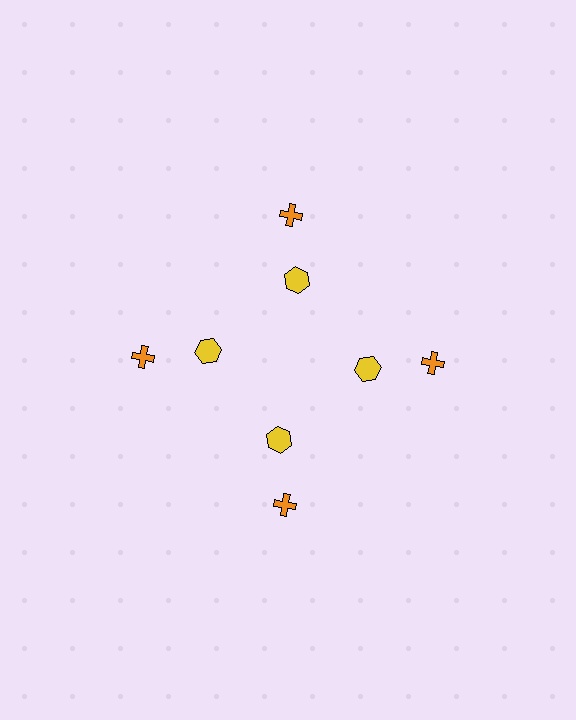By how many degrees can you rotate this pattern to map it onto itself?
The pattern maps onto itself every 90 degrees of rotation.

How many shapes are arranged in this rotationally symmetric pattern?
There are 8 shapes, arranged in 4 groups of 2.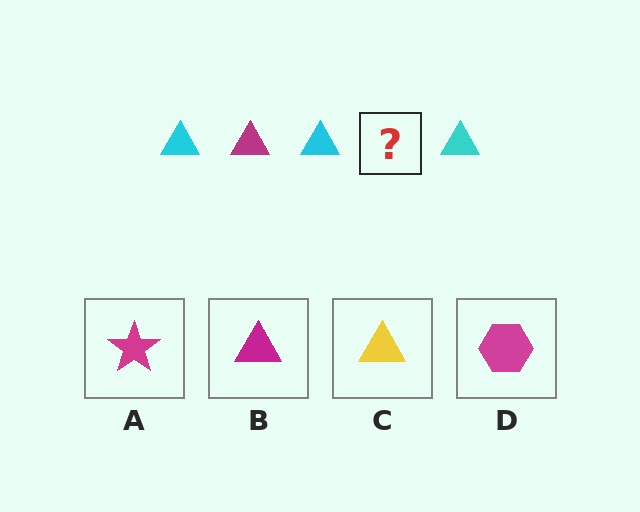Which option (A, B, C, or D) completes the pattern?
B.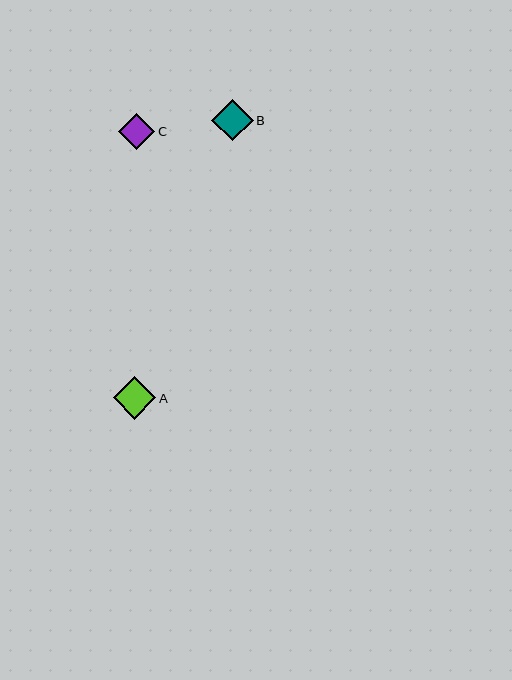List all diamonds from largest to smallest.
From largest to smallest: A, B, C.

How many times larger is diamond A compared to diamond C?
Diamond A is approximately 1.2 times the size of diamond C.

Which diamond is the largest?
Diamond A is the largest with a size of approximately 42 pixels.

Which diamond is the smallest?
Diamond C is the smallest with a size of approximately 36 pixels.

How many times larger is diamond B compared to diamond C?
Diamond B is approximately 1.2 times the size of diamond C.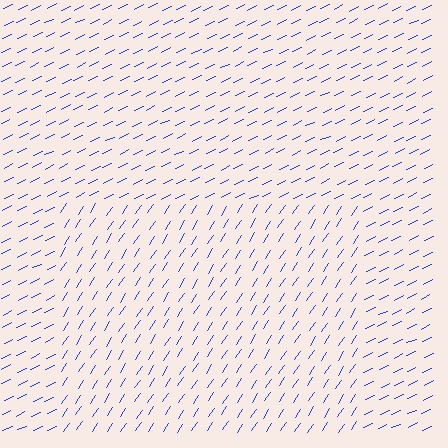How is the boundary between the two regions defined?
The boundary is defined purely by a change in line orientation (approximately 31 degrees difference). All lines are the same color and thickness.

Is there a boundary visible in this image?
Yes, there is a texture boundary formed by a change in line orientation.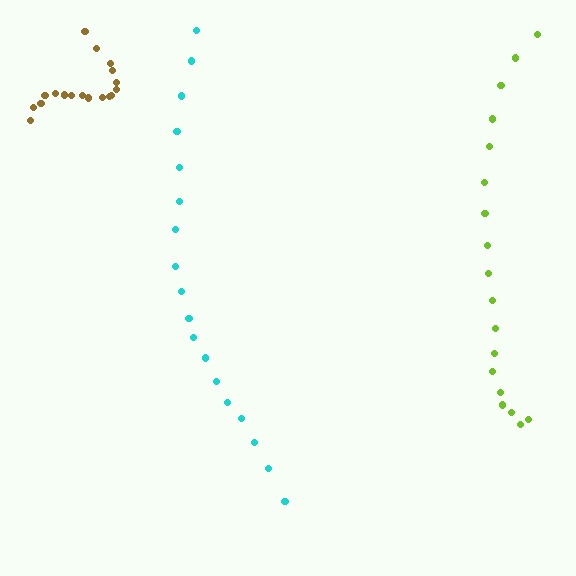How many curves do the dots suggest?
There are 3 distinct paths.